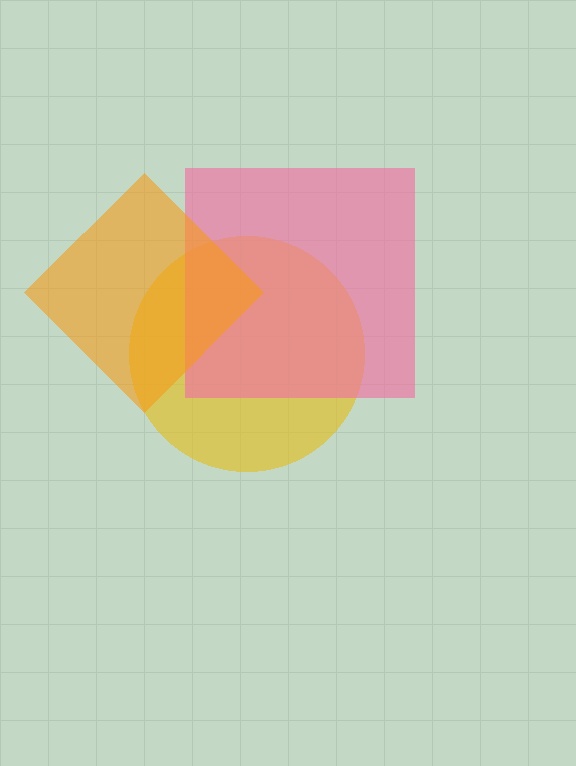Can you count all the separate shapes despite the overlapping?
Yes, there are 3 separate shapes.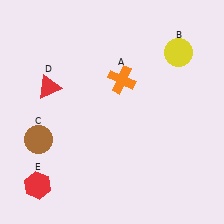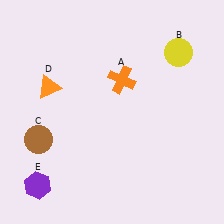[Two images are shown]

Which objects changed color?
D changed from red to orange. E changed from red to purple.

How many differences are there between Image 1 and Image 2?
There are 2 differences between the two images.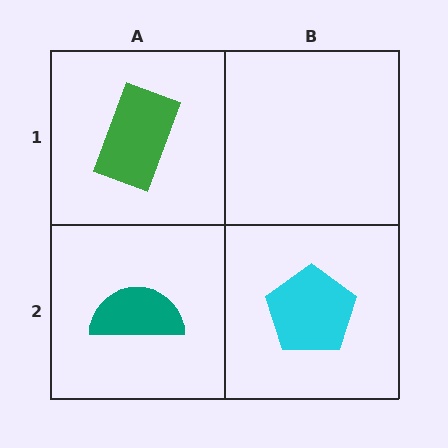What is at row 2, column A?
A teal semicircle.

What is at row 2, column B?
A cyan pentagon.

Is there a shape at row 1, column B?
No, that cell is empty.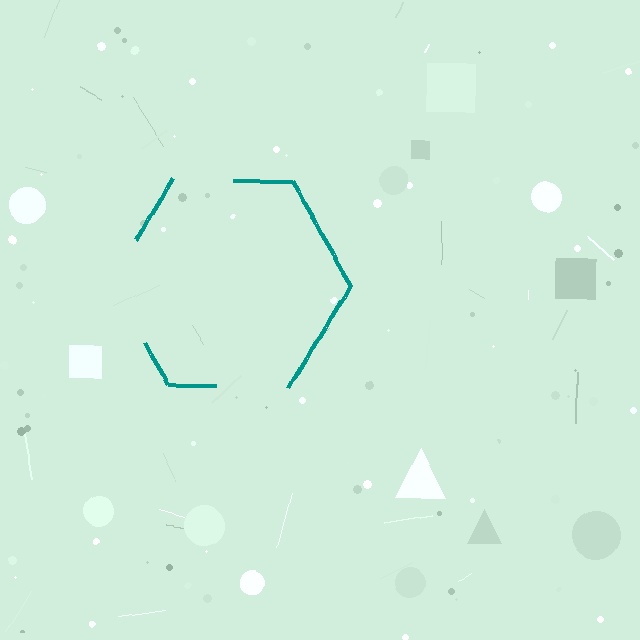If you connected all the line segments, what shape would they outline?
They would outline a hexagon.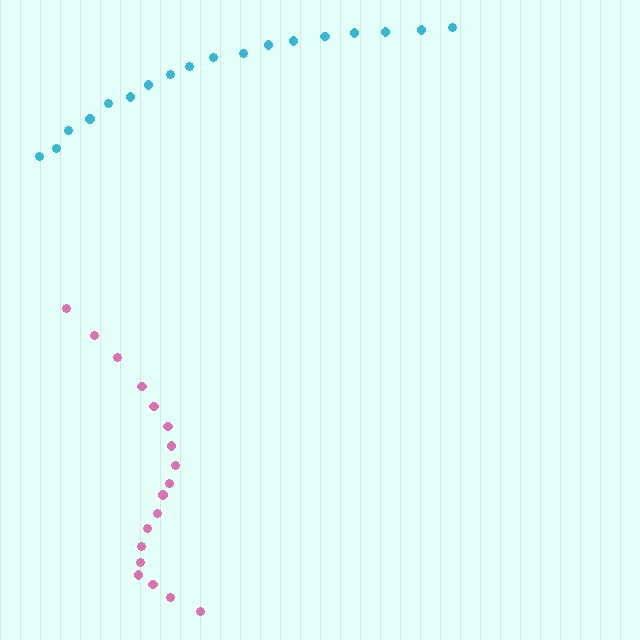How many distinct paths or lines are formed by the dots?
There are 2 distinct paths.